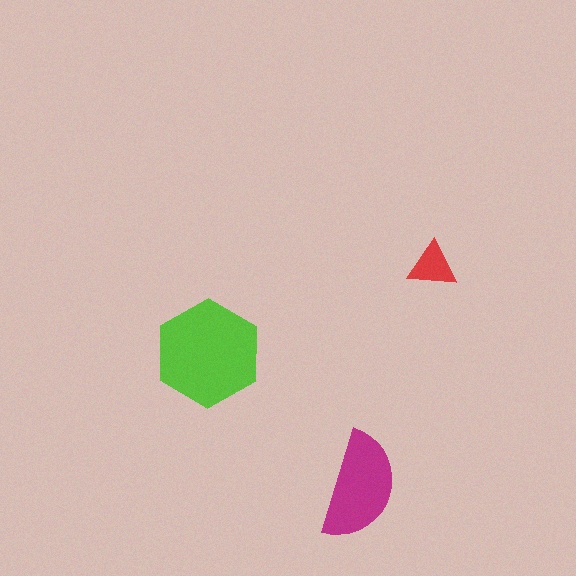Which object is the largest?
The lime hexagon.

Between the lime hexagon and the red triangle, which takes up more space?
The lime hexagon.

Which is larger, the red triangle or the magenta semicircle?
The magenta semicircle.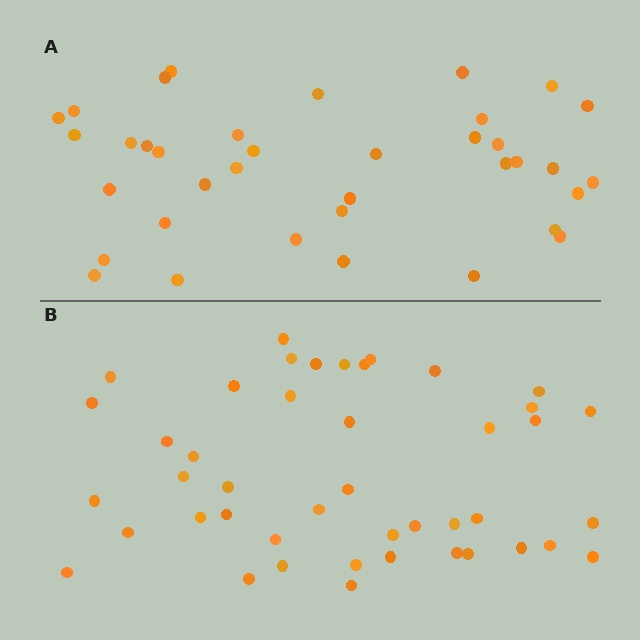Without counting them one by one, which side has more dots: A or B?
Region B (the bottom region) has more dots.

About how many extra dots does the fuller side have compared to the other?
Region B has roughly 8 or so more dots than region A.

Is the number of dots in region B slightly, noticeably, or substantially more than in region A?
Region B has only slightly more — the two regions are fairly close. The ratio is roughly 1.2 to 1.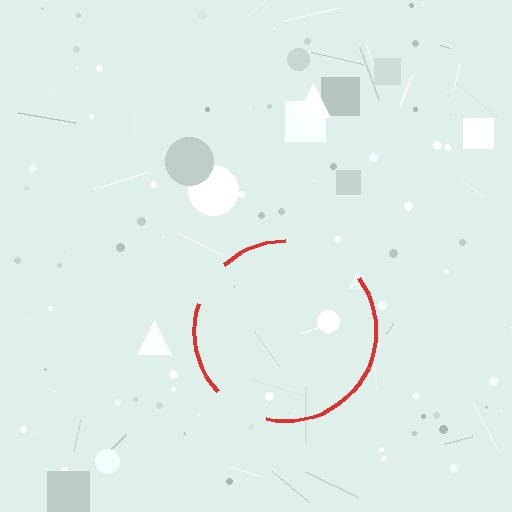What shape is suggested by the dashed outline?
The dashed outline suggests a circle.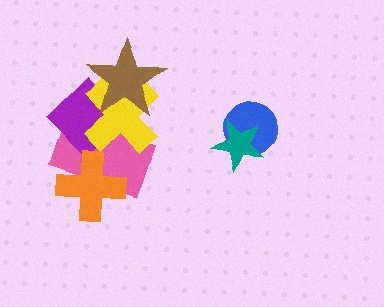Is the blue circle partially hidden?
Yes, it is partially covered by another shape.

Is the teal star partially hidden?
No, no other shape covers it.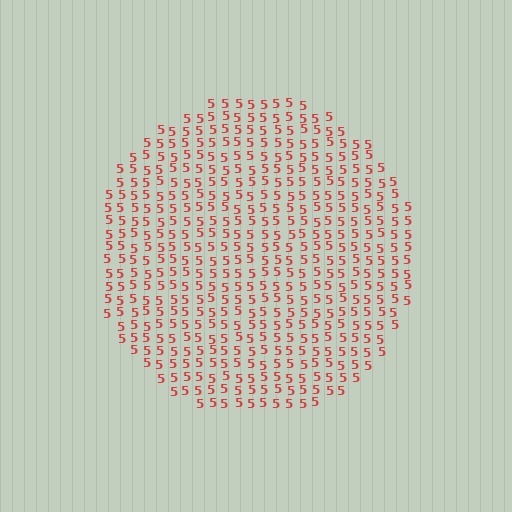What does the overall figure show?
The overall figure shows a circle.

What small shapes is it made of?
It is made of small digit 5's.